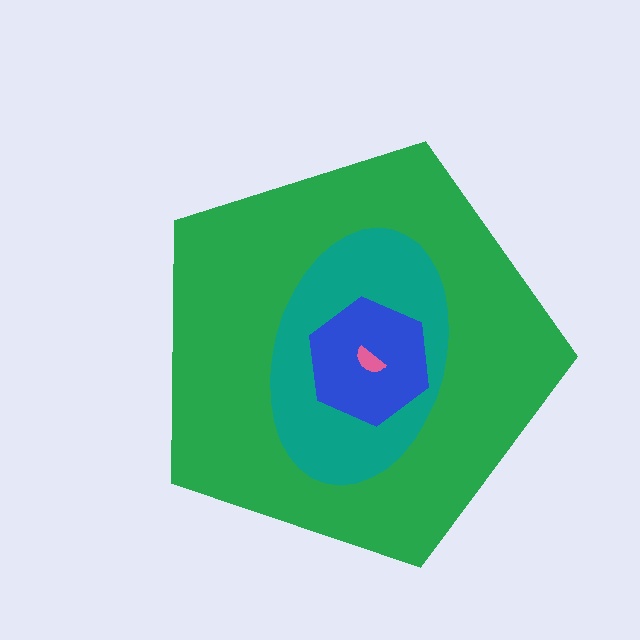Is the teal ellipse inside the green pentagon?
Yes.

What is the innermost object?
The pink semicircle.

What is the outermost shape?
The green pentagon.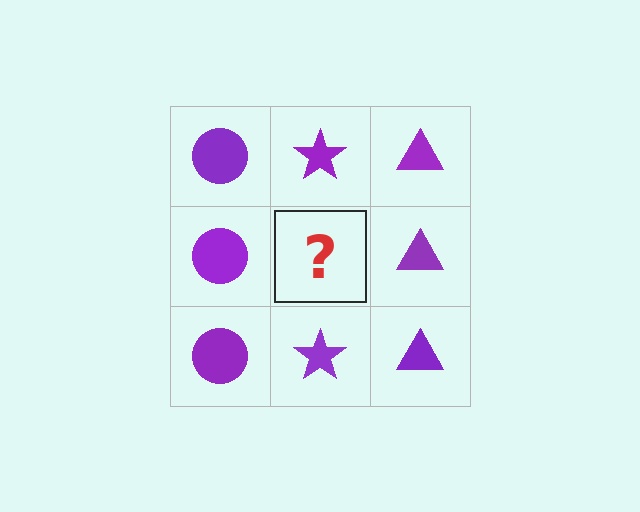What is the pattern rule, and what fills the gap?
The rule is that each column has a consistent shape. The gap should be filled with a purple star.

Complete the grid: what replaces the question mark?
The question mark should be replaced with a purple star.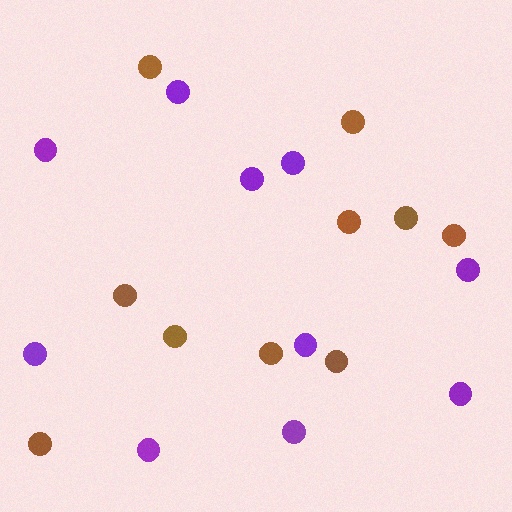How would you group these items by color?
There are 2 groups: one group of brown circles (10) and one group of purple circles (10).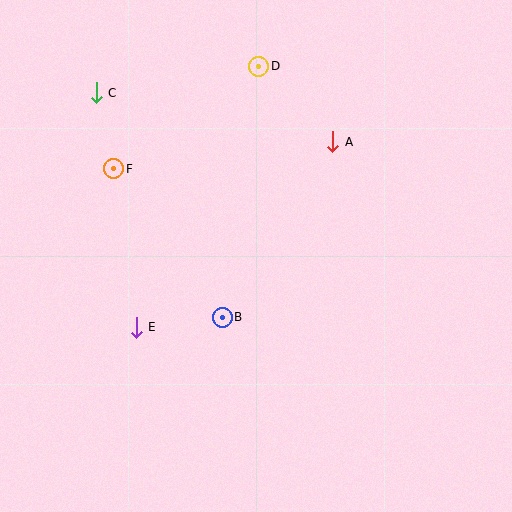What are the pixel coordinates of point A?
Point A is at (333, 142).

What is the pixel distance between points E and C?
The distance between E and C is 238 pixels.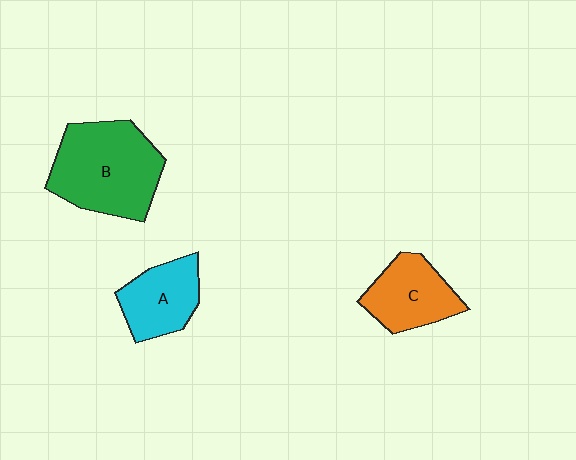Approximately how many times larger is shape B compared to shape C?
Approximately 1.6 times.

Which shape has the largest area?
Shape B (green).